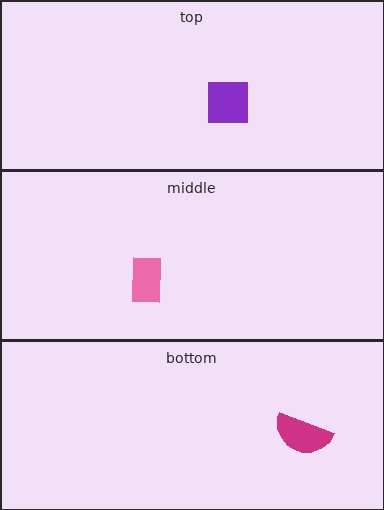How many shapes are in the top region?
1.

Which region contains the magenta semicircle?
The bottom region.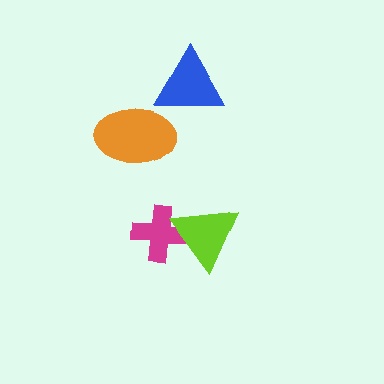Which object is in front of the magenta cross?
The lime triangle is in front of the magenta cross.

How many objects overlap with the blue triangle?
0 objects overlap with the blue triangle.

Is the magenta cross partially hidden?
Yes, it is partially covered by another shape.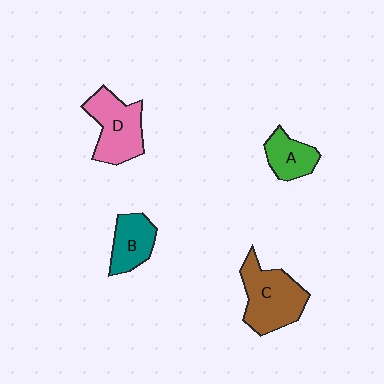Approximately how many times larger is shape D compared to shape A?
Approximately 1.6 times.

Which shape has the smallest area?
Shape A (green).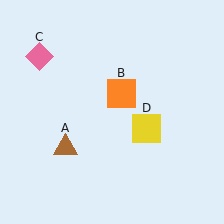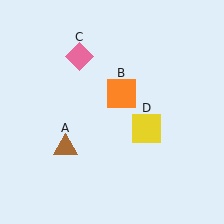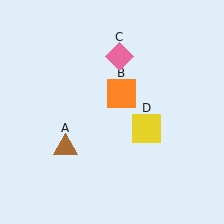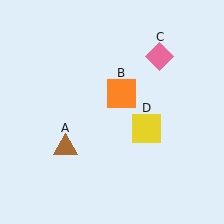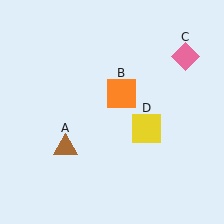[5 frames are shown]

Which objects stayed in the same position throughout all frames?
Brown triangle (object A) and orange square (object B) and yellow square (object D) remained stationary.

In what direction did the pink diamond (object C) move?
The pink diamond (object C) moved right.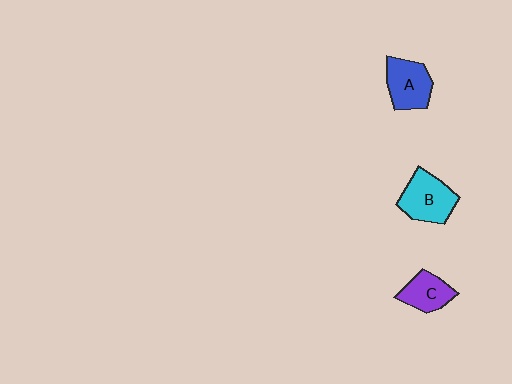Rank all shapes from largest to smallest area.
From largest to smallest: B (cyan), A (blue), C (purple).